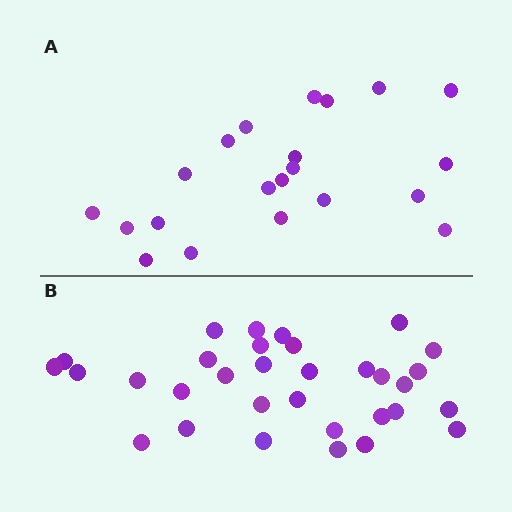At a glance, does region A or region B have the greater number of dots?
Region B (the bottom region) has more dots.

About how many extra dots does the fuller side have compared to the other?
Region B has roughly 12 or so more dots than region A.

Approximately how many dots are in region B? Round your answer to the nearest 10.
About 30 dots. (The exact count is 32, which rounds to 30.)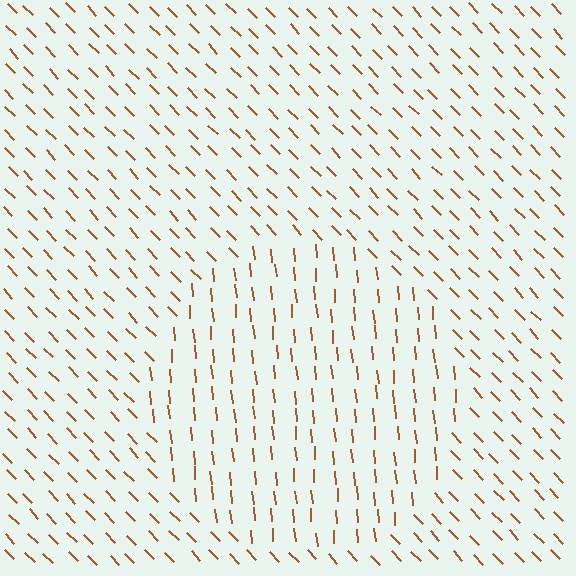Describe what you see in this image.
The image is filled with small brown line segments. A circle region in the image has lines oriented differently from the surrounding lines, creating a visible texture boundary.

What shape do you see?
I see a circle.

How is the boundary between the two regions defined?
The boundary is defined purely by a change in line orientation (approximately 39 degrees difference). All lines are the same color and thickness.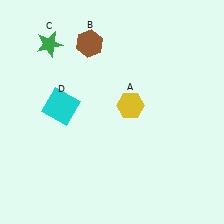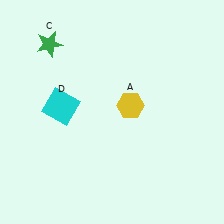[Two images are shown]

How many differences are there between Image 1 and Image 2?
There is 1 difference between the two images.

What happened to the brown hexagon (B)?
The brown hexagon (B) was removed in Image 2. It was in the top-left area of Image 1.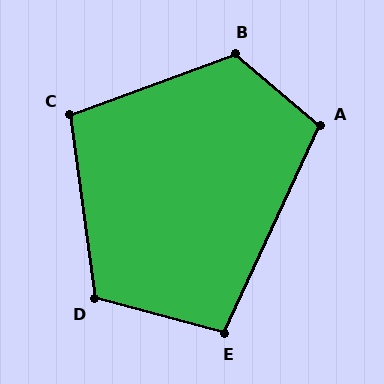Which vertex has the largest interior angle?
B, at approximately 120 degrees.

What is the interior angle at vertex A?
Approximately 105 degrees (obtuse).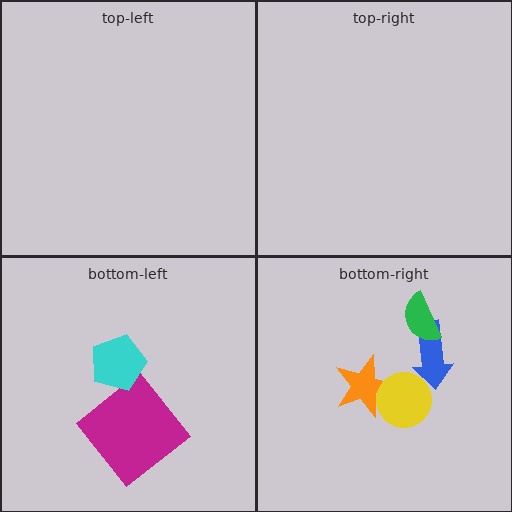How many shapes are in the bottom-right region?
4.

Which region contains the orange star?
The bottom-right region.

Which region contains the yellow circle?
The bottom-right region.